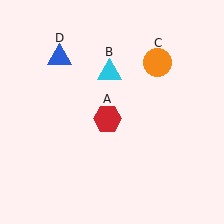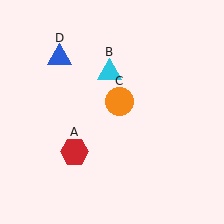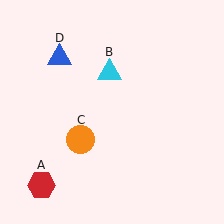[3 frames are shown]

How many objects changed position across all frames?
2 objects changed position: red hexagon (object A), orange circle (object C).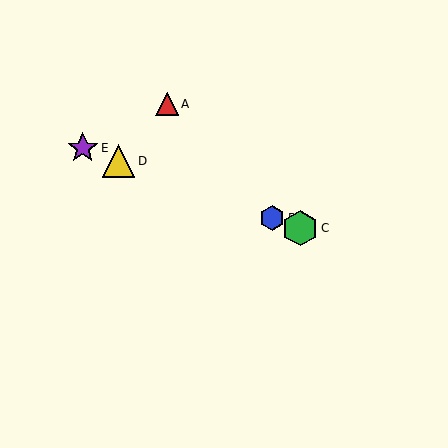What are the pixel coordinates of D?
Object D is at (119, 161).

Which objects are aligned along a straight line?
Objects B, C, D, E are aligned along a straight line.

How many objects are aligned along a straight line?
4 objects (B, C, D, E) are aligned along a straight line.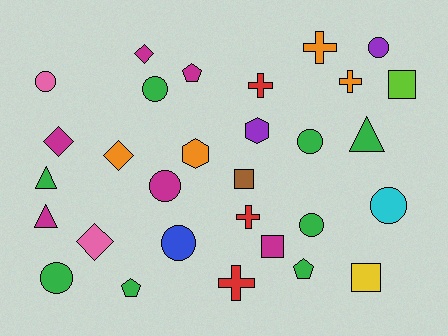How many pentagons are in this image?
There are 3 pentagons.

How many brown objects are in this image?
There is 1 brown object.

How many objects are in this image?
There are 30 objects.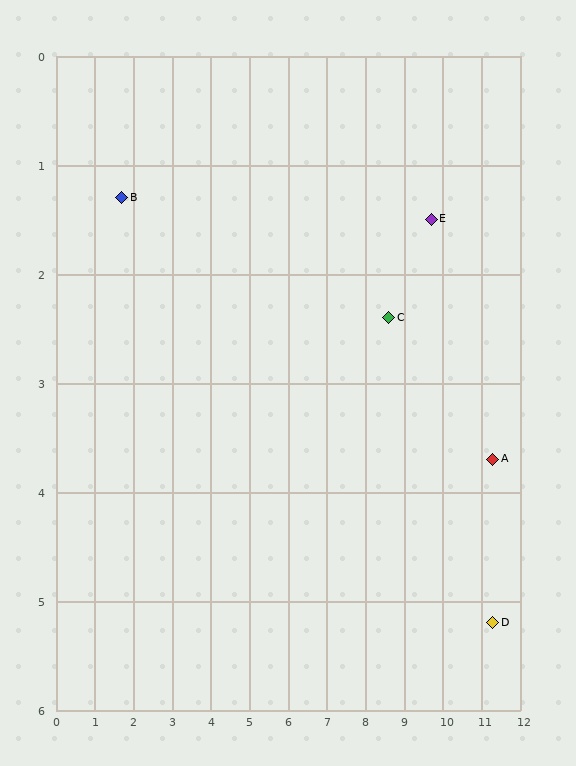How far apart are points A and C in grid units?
Points A and C are about 3.0 grid units apart.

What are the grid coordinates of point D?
Point D is at approximately (11.3, 5.2).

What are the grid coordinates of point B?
Point B is at approximately (1.7, 1.3).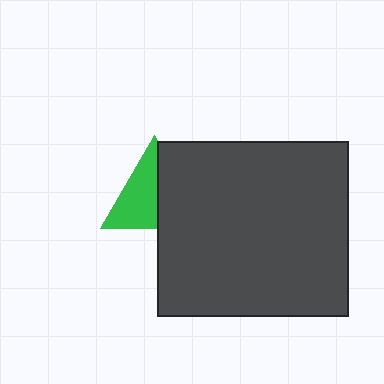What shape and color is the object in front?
The object in front is a dark gray rectangle.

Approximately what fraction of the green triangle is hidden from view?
Roughly 45% of the green triangle is hidden behind the dark gray rectangle.